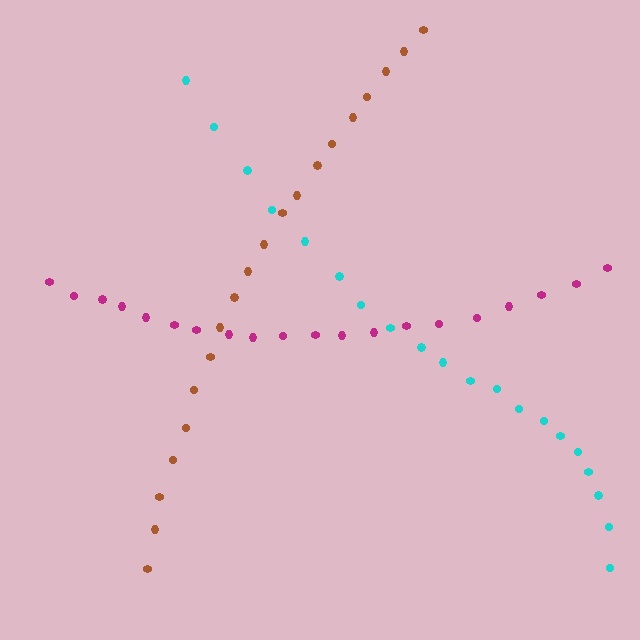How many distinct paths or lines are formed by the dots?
There are 3 distinct paths.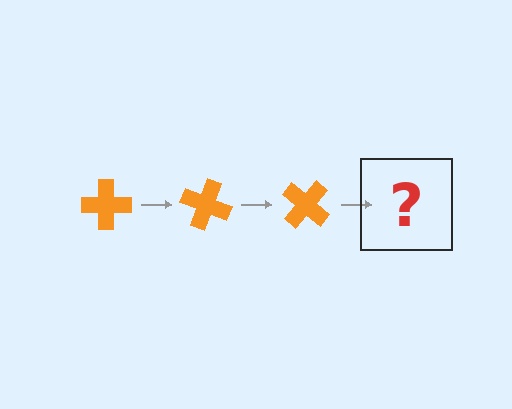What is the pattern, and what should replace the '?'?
The pattern is that the cross rotates 20 degrees each step. The '?' should be an orange cross rotated 60 degrees.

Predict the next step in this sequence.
The next step is an orange cross rotated 60 degrees.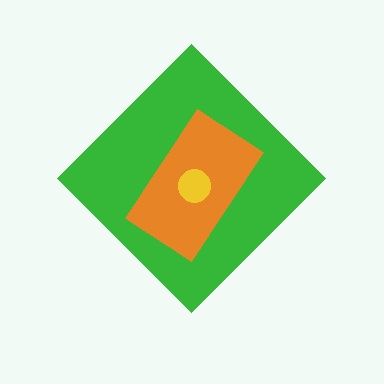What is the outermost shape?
The green diamond.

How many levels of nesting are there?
3.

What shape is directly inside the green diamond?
The orange rectangle.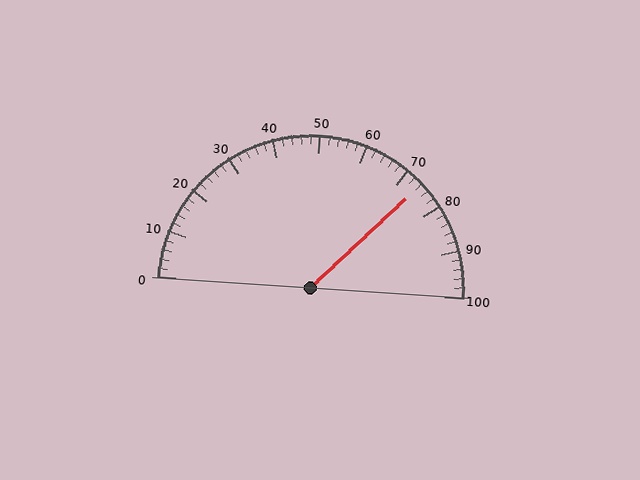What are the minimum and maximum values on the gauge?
The gauge ranges from 0 to 100.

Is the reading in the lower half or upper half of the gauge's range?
The reading is in the upper half of the range (0 to 100).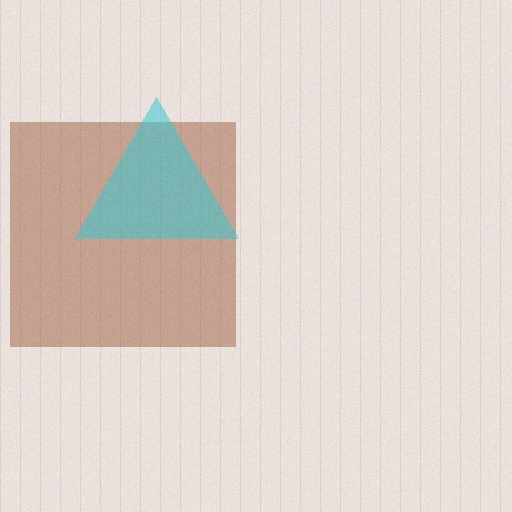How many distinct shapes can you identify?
There are 2 distinct shapes: a brown square, a cyan triangle.